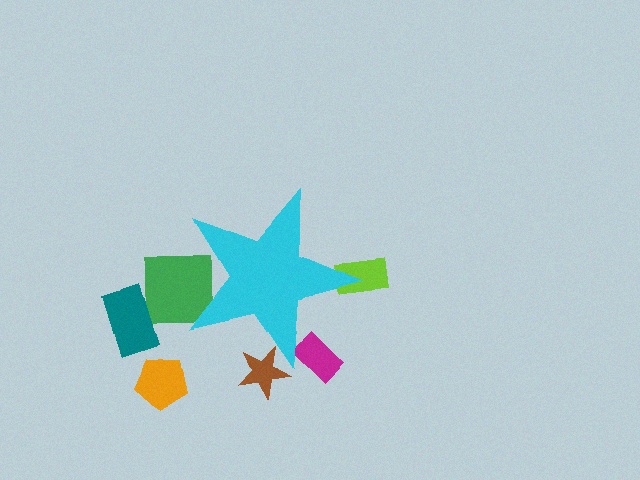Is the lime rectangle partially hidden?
Yes, the lime rectangle is partially hidden behind the cyan star.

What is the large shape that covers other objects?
A cyan star.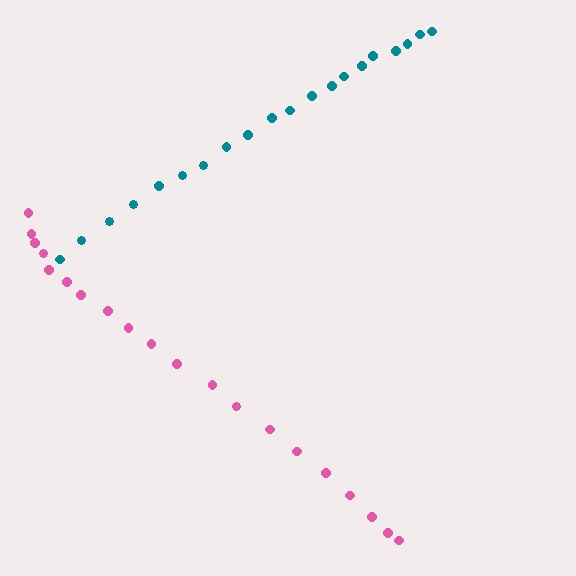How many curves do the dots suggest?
There are 2 distinct paths.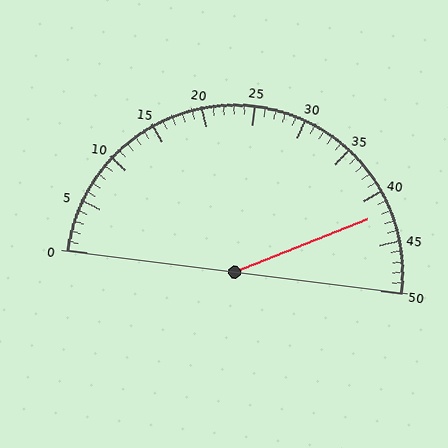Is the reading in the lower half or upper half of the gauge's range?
The reading is in the upper half of the range (0 to 50).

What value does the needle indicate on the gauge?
The needle indicates approximately 42.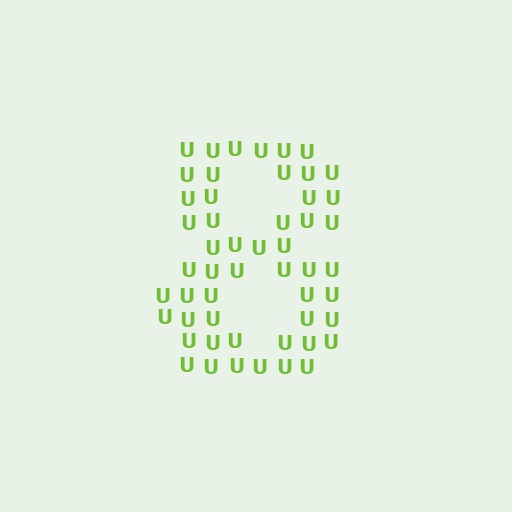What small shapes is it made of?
It is made of small letter U's.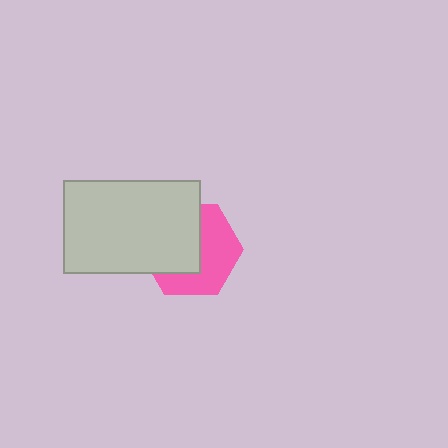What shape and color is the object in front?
The object in front is a light gray rectangle.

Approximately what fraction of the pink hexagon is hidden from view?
Roughly 50% of the pink hexagon is hidden behind the light gray rectangle.